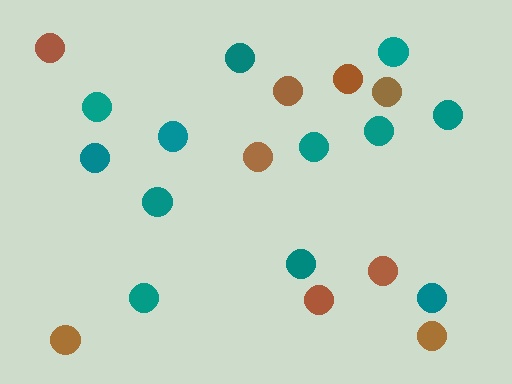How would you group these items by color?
There are 2 groups: one group of brown circles (9) and one group of teal circles (12).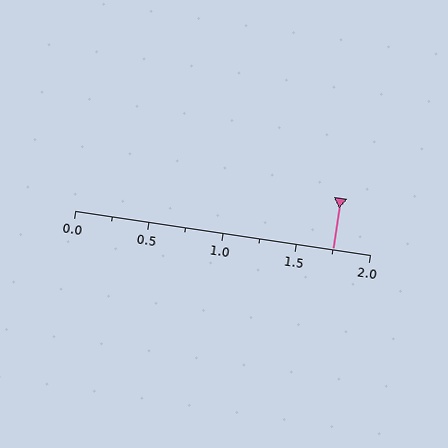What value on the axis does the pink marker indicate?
The marker indicates approximately 1.75.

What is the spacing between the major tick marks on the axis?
The major ticks are spaced 0.5 apart.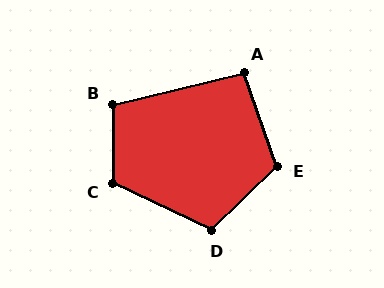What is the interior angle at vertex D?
Approximately 111 degrees (obtuse).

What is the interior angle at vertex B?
Approximately 104 degrees (obtuse).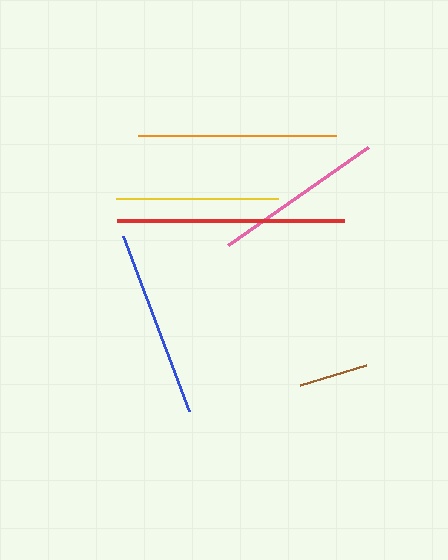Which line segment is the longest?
The red line is the longest at approximately 226 pixels.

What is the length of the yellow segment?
The yellow segment is approximately 161 pixels long.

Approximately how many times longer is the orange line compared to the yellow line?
The orange line is approximately 1.2 times the length of the yellow line.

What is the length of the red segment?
The red segment is approximately 226 pixels long.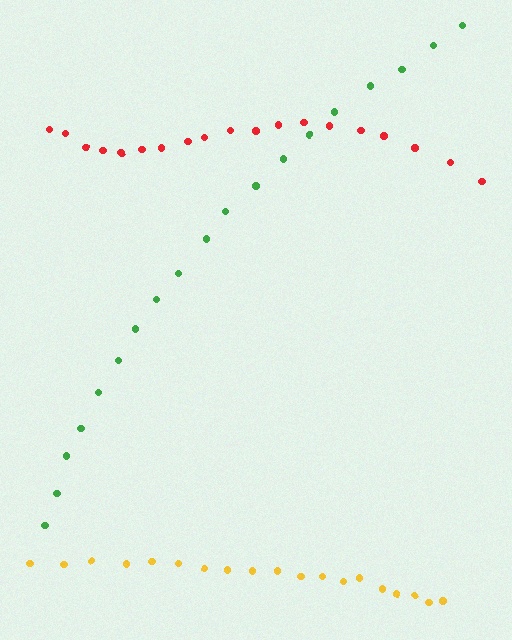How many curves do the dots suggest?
There are 3 distinct paths.